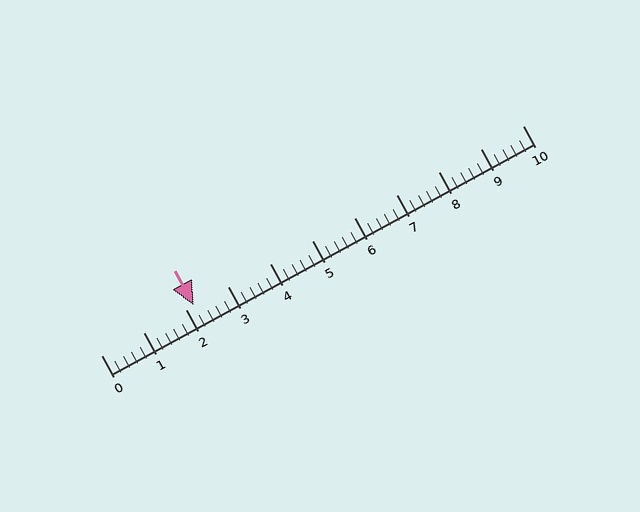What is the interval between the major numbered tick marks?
The major tick marks are spaced 1 units apart.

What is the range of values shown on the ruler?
The ruler shows values from 0 to 10.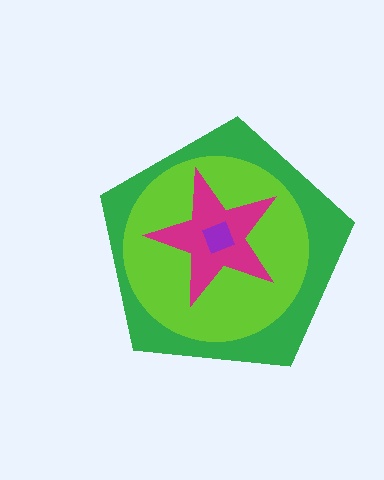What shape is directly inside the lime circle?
The magenta star.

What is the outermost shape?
The green pentagon.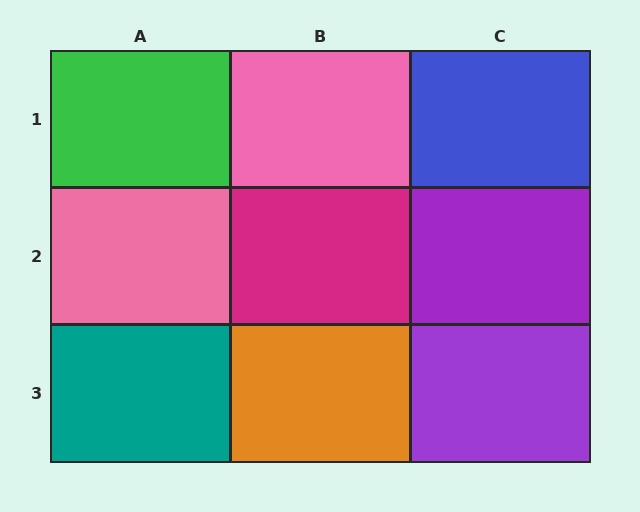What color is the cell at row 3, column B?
Orange.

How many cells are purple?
2 cells are purple.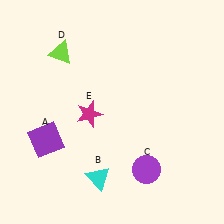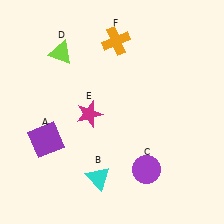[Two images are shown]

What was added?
An orange cross (F) was added in Image 2.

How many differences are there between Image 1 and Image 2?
There is 1 difference between the two images.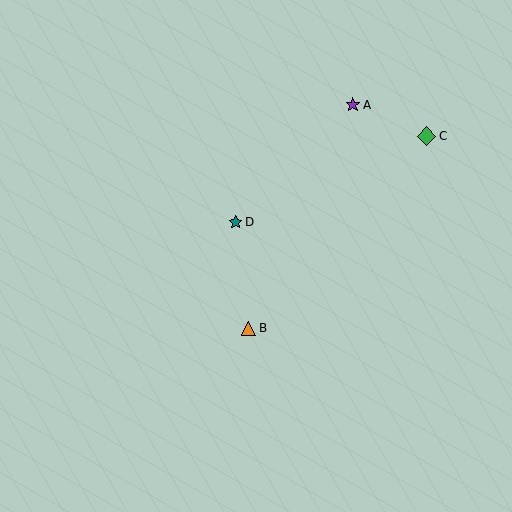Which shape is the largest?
The green diamond (labeled C) is the largest.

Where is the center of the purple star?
The center of the purple star is at (353, 105).